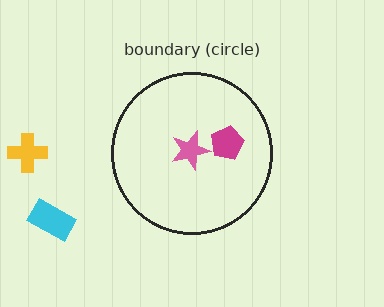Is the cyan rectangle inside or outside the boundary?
Outside.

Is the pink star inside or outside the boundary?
Inside.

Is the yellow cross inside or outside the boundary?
Outside.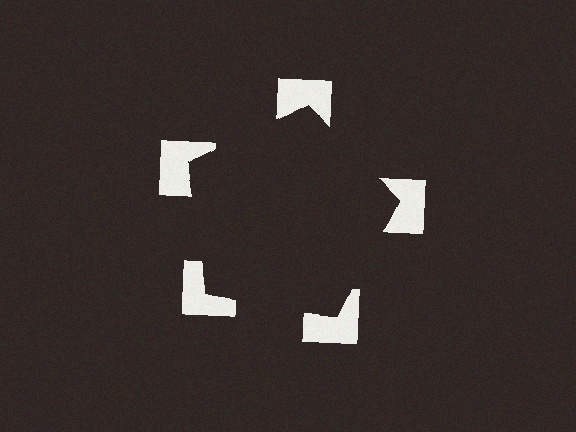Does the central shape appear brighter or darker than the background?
It typically appears slightly darker than the background, even though no actual brightness change is drawn.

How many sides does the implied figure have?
5 sides.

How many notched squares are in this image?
There are 5 — one at each vertex of the illusory pentagon.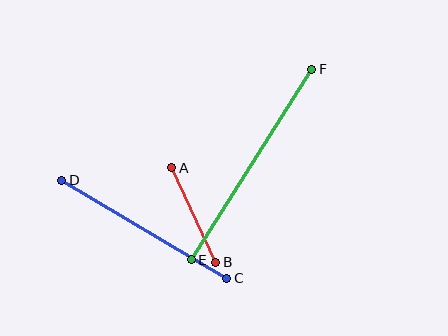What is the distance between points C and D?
The distance is approximately 192 pixels.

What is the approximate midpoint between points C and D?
The midpoint is at approximately (144, 229) pixels.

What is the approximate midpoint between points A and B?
The midpoint is at approximately (194, 215) pixels.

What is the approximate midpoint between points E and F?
The midpoint is at approximately (252, 165) pixels.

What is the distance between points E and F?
The distance is approximately 226 pixels.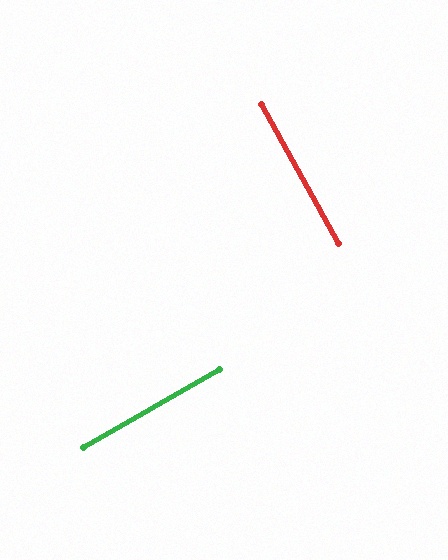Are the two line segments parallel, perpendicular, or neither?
Perpendicular — they meet at approximately 89°.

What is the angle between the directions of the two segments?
Approximately 89 degrees.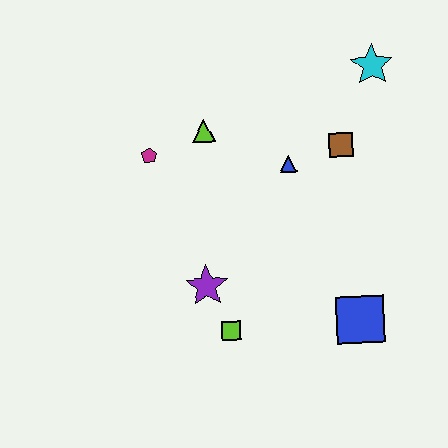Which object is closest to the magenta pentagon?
The lime triangle is closest to the magenta pentagon.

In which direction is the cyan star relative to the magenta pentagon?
The cyan star is to the right of the magenta pentagon.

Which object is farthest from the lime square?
The cyan star is farthest from the lime square.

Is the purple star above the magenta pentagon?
No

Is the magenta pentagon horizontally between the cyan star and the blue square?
No